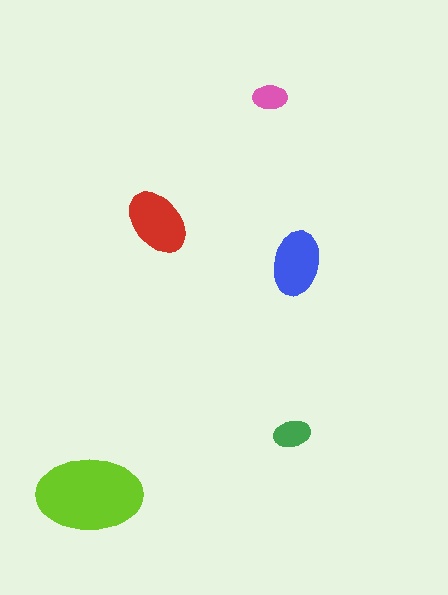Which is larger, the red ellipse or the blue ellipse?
The red one.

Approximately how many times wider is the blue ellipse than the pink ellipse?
About 2 times wider.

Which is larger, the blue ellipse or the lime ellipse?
The lime one.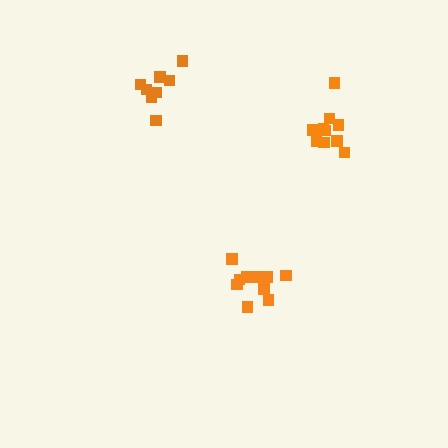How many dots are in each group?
Group 1: 10 dots, Group 2: 11 dots, Group 3: 9 dots (30 total).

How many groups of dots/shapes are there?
There are 3 groups.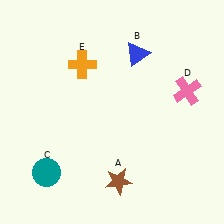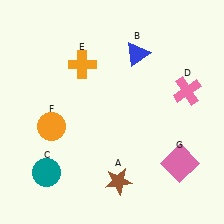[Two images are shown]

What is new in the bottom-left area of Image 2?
An orange circle (F) was added in the bottom-left area of Image 2.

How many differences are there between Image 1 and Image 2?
There are 2 differences between the two images.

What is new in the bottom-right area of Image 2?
A pink square (G) was added in the bottom-right area of Image 2.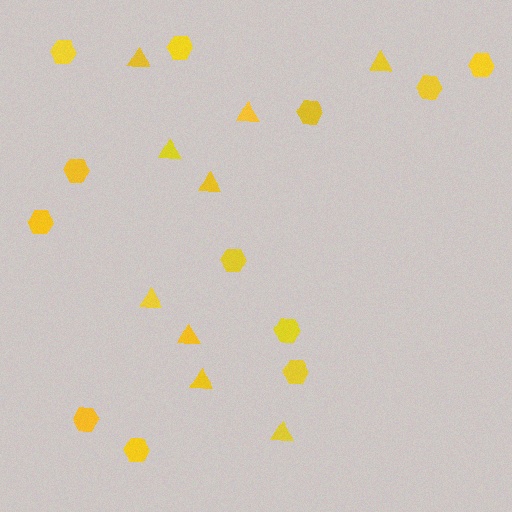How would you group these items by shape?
There are 2 groups: one group of triangles (9) and one group of hexagons (12).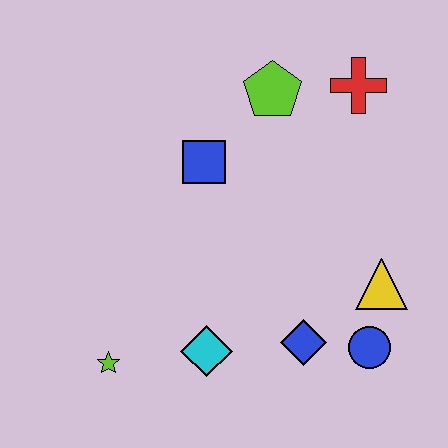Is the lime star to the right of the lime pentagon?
No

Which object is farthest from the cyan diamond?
The red cross is farthest from the cyan diamond.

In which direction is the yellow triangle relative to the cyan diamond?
The yellow triangle is to the right of the cyan diamond.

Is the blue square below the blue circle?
No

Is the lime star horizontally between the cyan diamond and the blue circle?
No